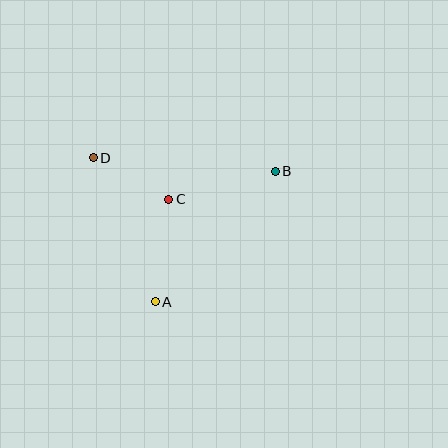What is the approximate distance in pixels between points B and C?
The distance between B and C is approximately 110 pixels.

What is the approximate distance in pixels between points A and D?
The distance between A and D is approximately 157 pixels.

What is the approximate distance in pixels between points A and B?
The distance between A and B is approximately 177 pixels.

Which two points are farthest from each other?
Points B and D are farthest from each other.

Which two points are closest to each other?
Points C and D are closest to each other.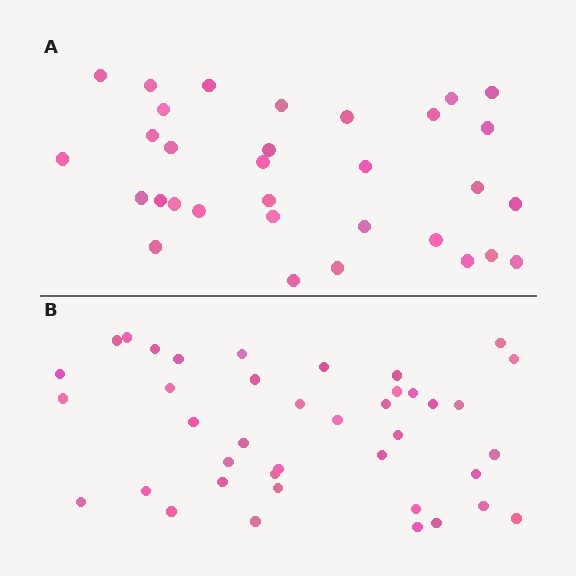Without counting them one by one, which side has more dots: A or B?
Region B (the bottom region) has more dots.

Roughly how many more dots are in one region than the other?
Region B has roughly 8 or so more dots than region A.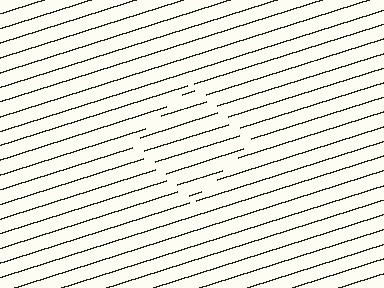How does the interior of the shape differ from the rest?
The interior of the shape contains the same grating, shifted by half a period — the contour is defined by the phase discontinuity where line-ends from the inner and outer gratings abut.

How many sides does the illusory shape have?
4 sides — the line-ends trace a square.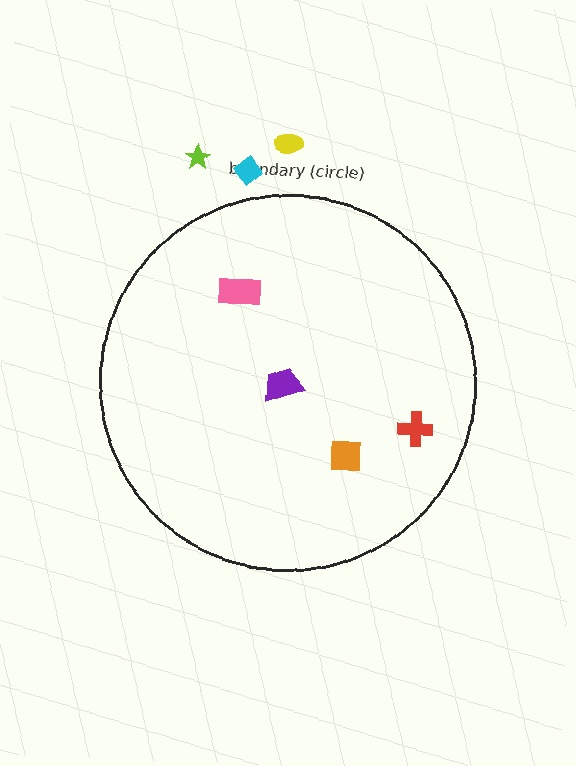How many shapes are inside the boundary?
4 inside, 3 outside.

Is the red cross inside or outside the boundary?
Inside.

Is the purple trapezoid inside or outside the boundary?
Inside.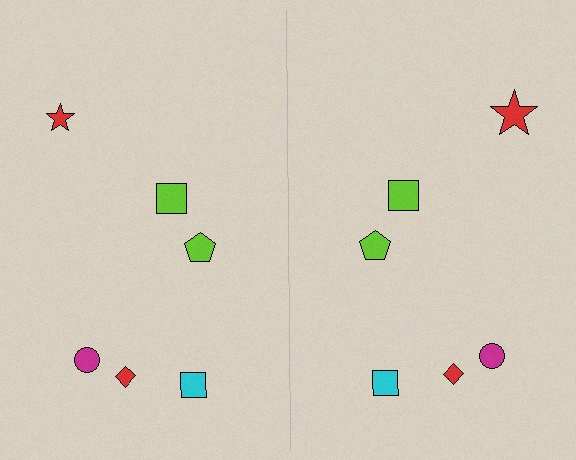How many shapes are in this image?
There are 12 shapes in this image.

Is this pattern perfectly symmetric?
No, the pattern is not perfectly symmetric. The red star on the right side has a different size than its mirror counterpart.